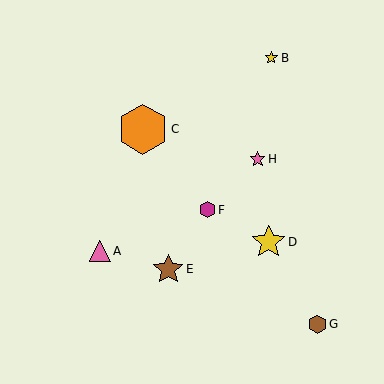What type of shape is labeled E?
Shape E is a brown star.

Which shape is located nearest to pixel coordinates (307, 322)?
The brown hexagon (labeled G) at (317, 324) is nearest to that location.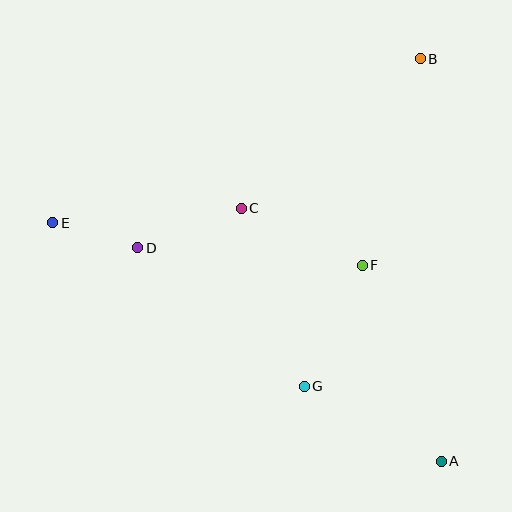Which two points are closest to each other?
Points D and E are closest to each other.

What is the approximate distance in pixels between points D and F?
The distance between D and F is approximately 225 pixels.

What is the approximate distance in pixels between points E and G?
The distance between E and G is approximately 300 pixels.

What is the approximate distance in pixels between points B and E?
The distance between B and E is approximately 402 pixels.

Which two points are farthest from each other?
Points A and E are farthest from each other.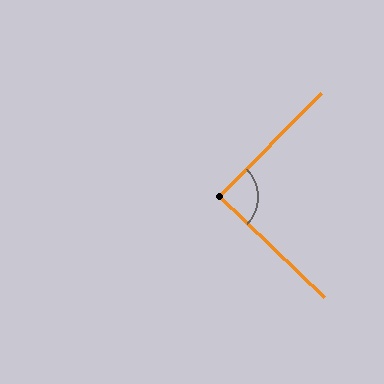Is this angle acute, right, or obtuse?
It is approximately a right angle.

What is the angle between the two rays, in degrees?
Approximately 89 degrees.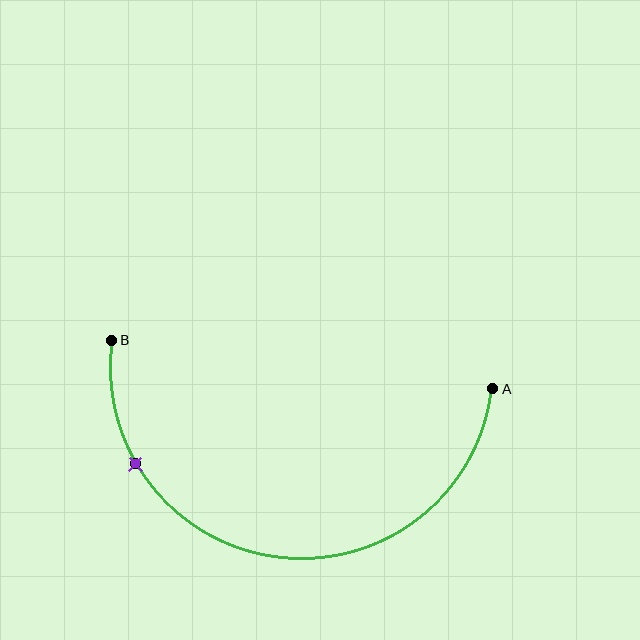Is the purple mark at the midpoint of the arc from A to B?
No. The purple mark lies on the arc but is closer to endpoint B. The arc midpoint would be at the point on the curve equidistant along the arc from both A and B.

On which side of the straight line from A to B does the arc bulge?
The arc bulges below the straight line connecting A and B.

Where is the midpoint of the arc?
The arc midpoint is the point on the curve farthest from the straight line joining A and B. It sits below that line.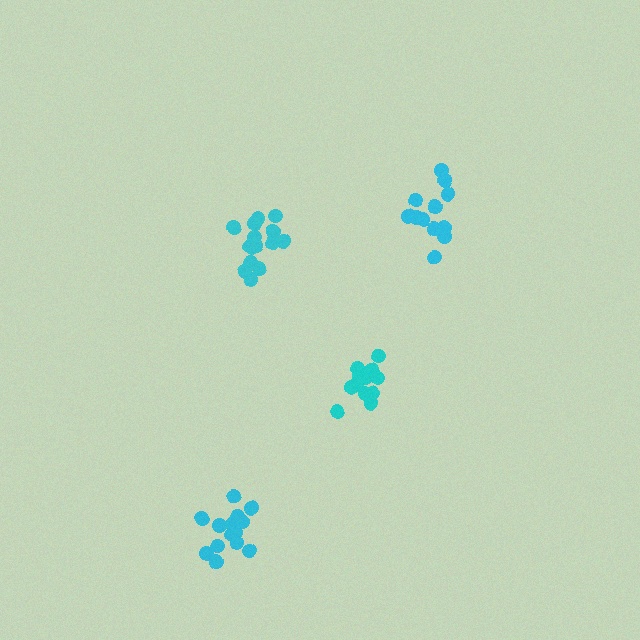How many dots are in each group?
Group 1: 13 dots, Group 2: 14 dots, Group 3: 16 dots, Group 4: 12 dots (55 total).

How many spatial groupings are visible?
There are 4 spatial groupings.